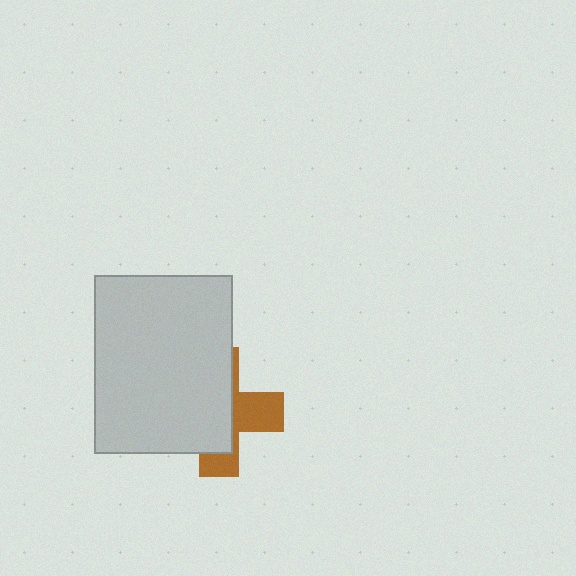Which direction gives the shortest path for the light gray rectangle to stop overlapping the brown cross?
Moving left gives the shortest separation.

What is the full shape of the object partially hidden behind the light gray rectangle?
The partially hidden object is a brown cross.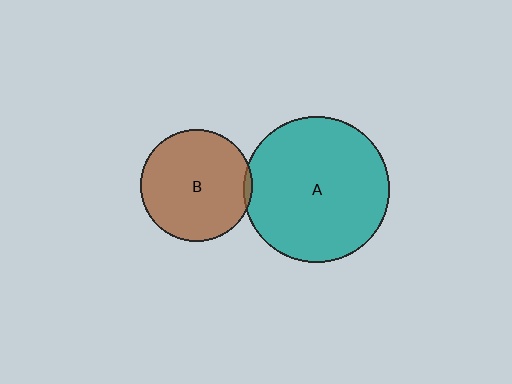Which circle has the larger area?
Circle A (teal).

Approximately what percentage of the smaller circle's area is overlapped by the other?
Approximately 5%.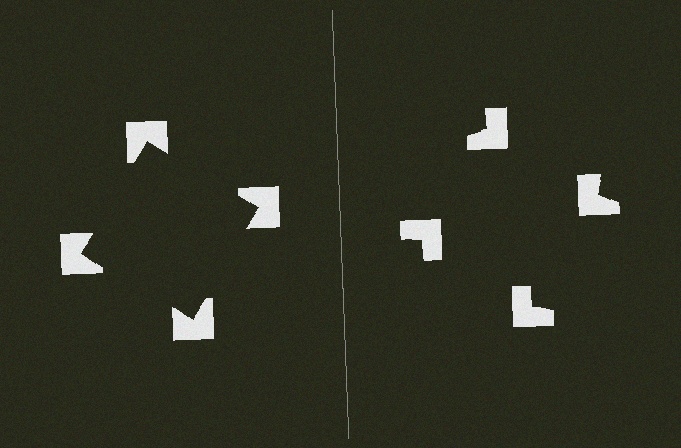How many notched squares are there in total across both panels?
8 — 4 on each side.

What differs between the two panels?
The notched squares are positioned identically on both sides; only the wedge orientations differ. On the left they align to a square; on the right they are misaligned.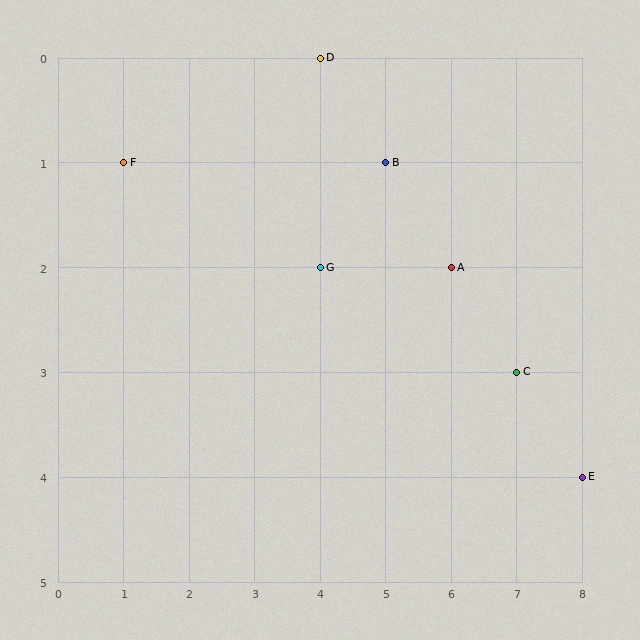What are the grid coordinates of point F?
Point F is at grid coordinates (1, 1).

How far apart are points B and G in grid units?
Points B and G are 1 column and 1 row apart (about 1.4 grid units diagonally).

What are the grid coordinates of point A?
Point A is at grid coordinates (6, 2).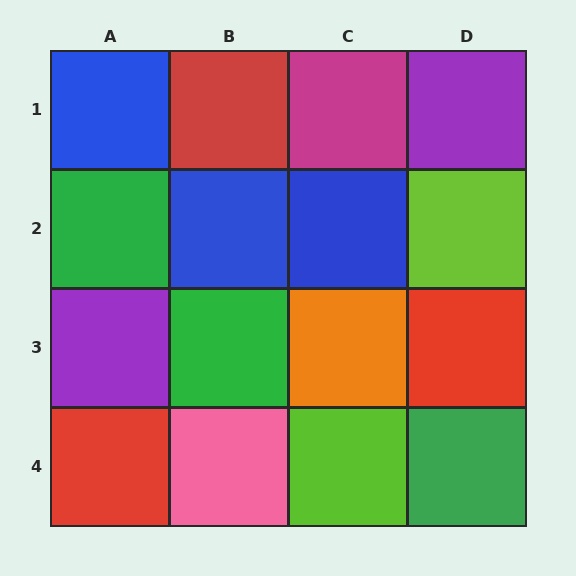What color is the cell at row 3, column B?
Green.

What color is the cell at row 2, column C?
Blue.